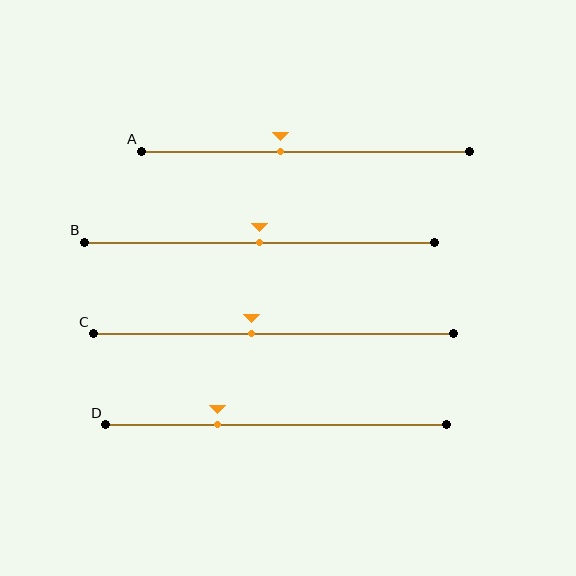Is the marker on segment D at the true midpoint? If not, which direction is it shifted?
No, the marker on segment D is shifted to the left by about 17% of the segment length.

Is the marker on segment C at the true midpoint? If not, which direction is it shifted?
No, the marker on segment C is shifted to the left by about 6% of the segment length.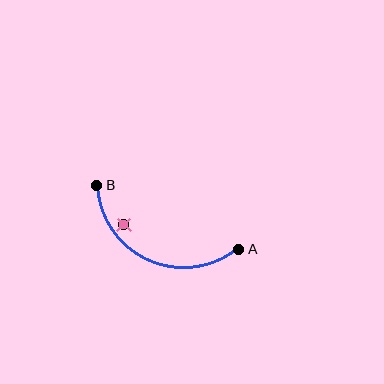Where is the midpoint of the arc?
The arc midpoint is the point on the curve farthest from the straight line joining A and B. It sits below that line.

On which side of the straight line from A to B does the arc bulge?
The arc bulges below the straight line connecting A and B.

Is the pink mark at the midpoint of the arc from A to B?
No — the pink mark does not lie on the arc at all. It sits slightly inside the curve.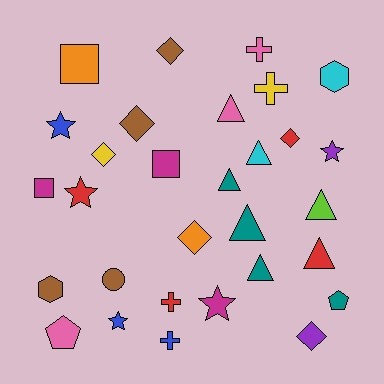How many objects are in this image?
There are 30 objects.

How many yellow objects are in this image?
There are 2 yellow objects.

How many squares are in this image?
There are 3 squares.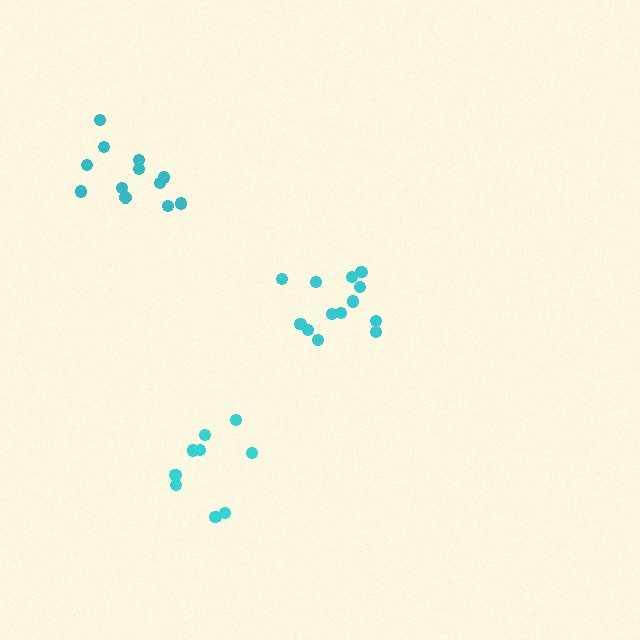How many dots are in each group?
Group 1: 12 dots, Group 2: 9 dots, Group 3: 13 dots (34 total).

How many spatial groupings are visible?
There are 3 spatial groupings.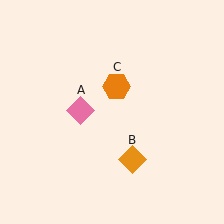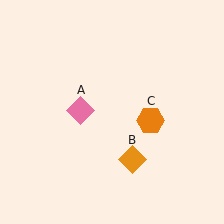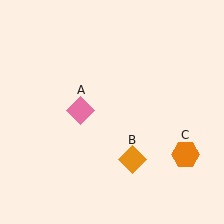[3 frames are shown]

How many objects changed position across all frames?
1 object changed position: orange hexagon (object C).